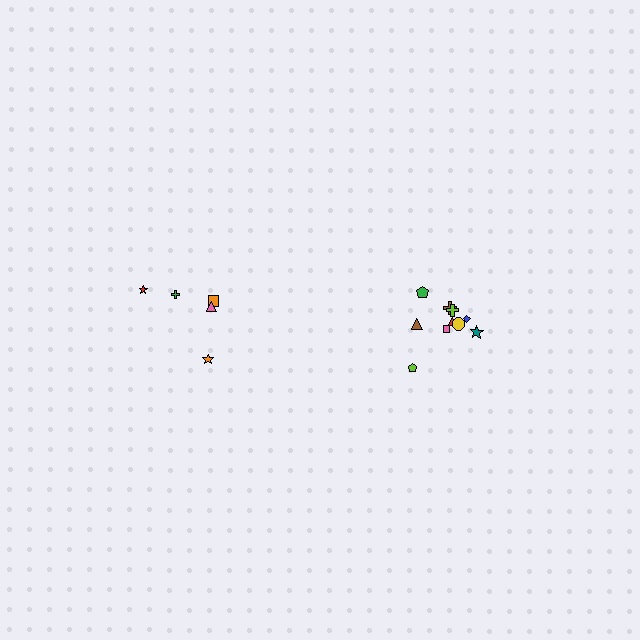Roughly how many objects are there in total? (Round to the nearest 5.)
Roughly 15 objects in total.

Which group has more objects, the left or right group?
The right group.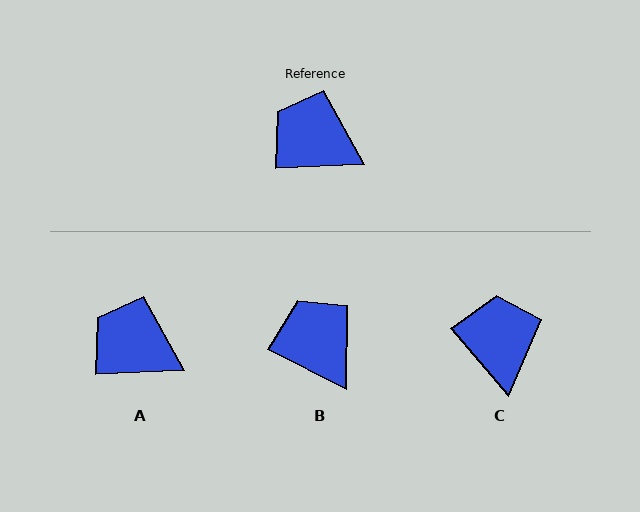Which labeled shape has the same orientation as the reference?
A.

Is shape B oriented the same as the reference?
No, it is off by about 29 degrees.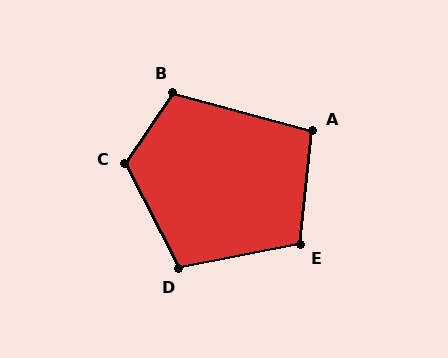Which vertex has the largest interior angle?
C, at approximately 119 degrees.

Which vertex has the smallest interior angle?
A, at approximately 99 degrees.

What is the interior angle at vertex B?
Approximately 109 degrees (obtuse).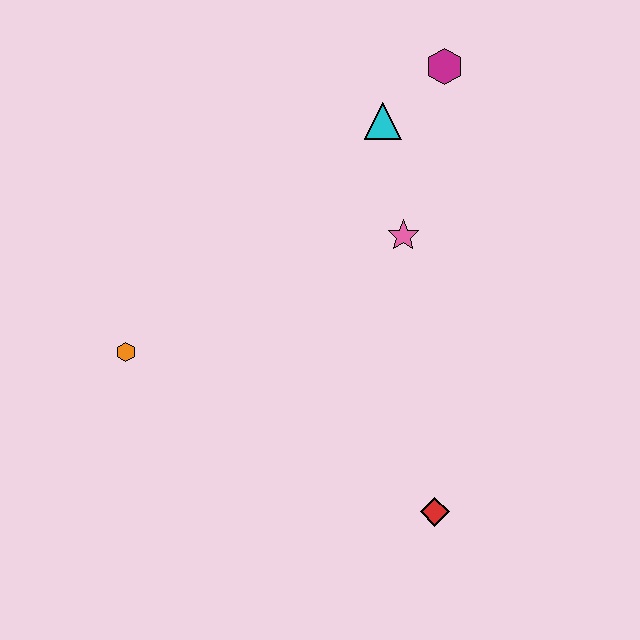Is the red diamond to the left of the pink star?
No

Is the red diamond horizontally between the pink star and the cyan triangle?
No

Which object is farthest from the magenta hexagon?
The red diamond is farthest from the magenta hexagon.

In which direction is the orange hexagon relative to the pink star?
The orange hexagon is to the left of the pink star.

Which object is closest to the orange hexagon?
The pink star is closest to the orange hexagon.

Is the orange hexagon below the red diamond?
No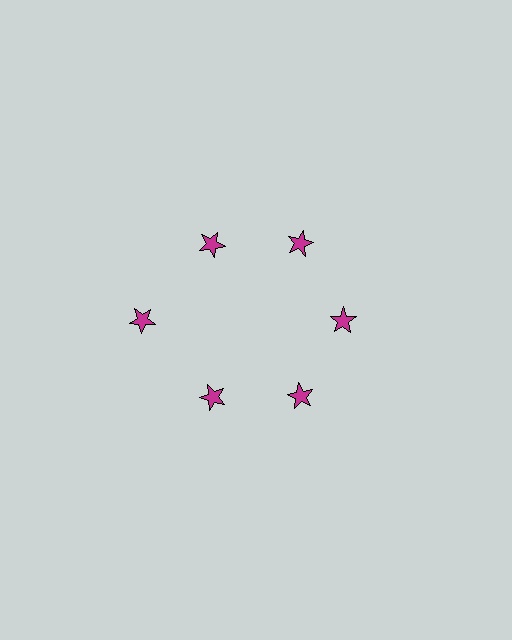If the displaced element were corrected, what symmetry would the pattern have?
It would have 6-fold rotational symmetry — the pattern would map onto itself every 60 degrees.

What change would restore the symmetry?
The symmetry would be restored by moving it inward, back onto the ring so that all 6 stars sit at equal angles and equal distance from the center.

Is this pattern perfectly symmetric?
No. The 6 magenta stars are arranged in a ring, but one element near the 9 o'clock position is pushed outward from the center, breaking the 6-fold rotational symmetry.